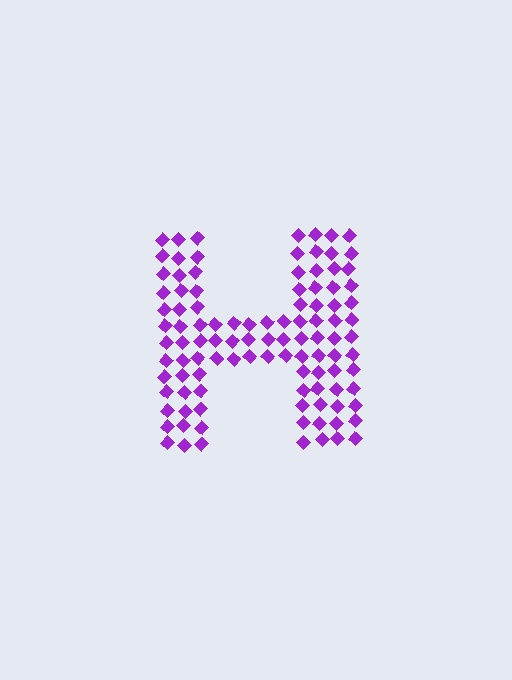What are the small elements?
The small elements are diamonds.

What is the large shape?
The large shape is the letter H.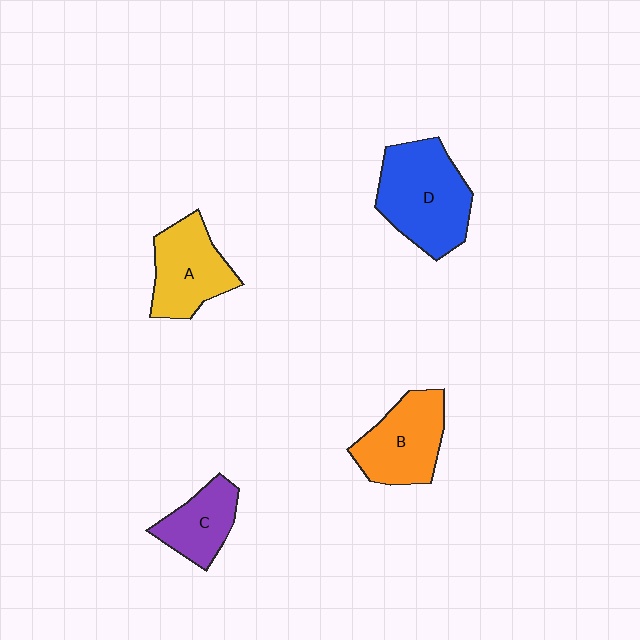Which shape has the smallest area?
Shape C (purple).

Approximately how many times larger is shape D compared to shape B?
Approximately 1.3 times.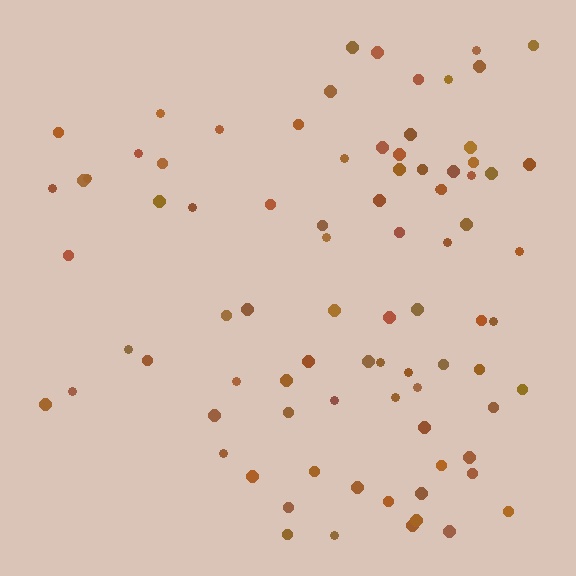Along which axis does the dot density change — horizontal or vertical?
Horizontal.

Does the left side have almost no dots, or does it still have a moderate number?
Still a moderate number, just noticeably fewer than the right.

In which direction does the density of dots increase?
From left to right, with the right side densest.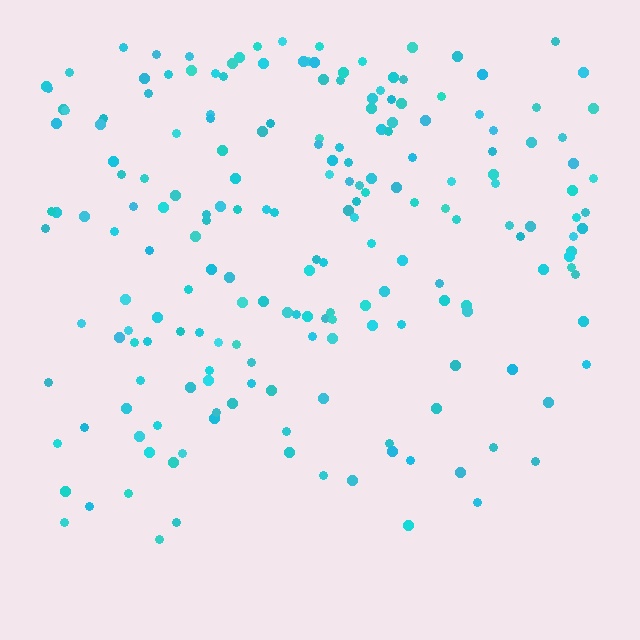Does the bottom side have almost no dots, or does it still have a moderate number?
Still a moderate number, just noticeably fewer than the top.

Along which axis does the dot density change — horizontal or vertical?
Vertical.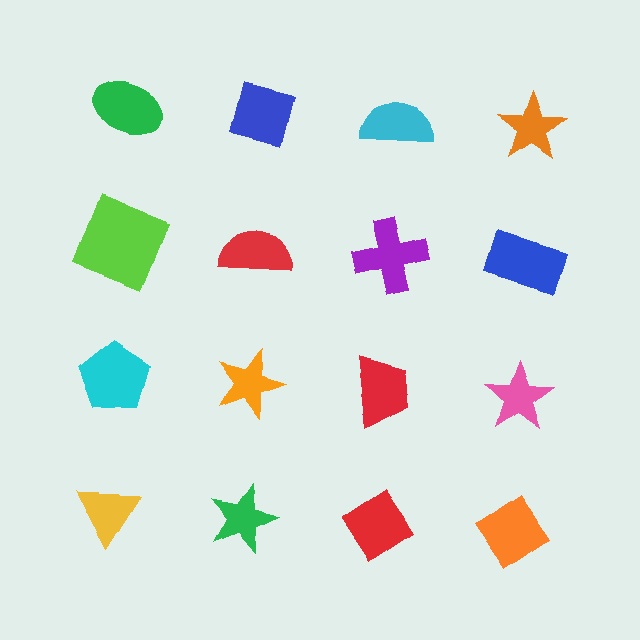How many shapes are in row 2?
4 shapes.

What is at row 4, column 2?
A green star.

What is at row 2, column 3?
A purple cross.